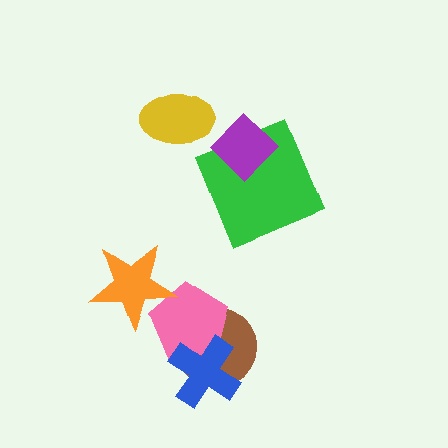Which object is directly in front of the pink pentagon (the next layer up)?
The orange star is directly in front of the pink pentagon.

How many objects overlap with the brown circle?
2 objects overlap with the brown circle.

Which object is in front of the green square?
The purple diamond is in front of the green square.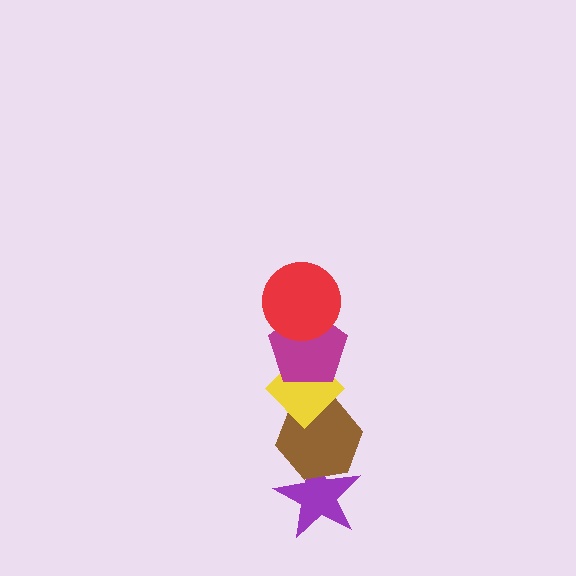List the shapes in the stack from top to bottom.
From top to bottom: the red circle, the magenta pentagon, the yellow diamond, the brown hexagon, the purple star.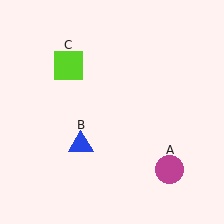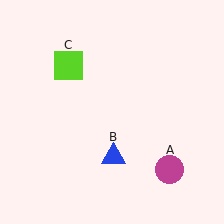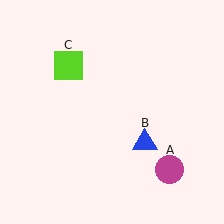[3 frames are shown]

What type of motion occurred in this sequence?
The blue triangle (object B) rotated counterclockwise around the center of the scene.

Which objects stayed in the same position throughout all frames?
Magenta circle (object A) and lime square (object C) remained stationary.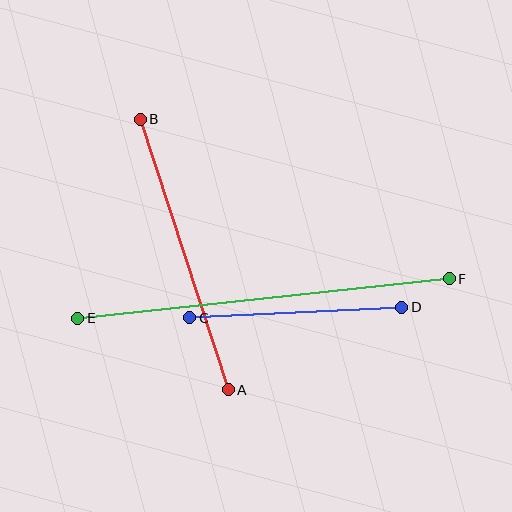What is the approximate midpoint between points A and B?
The midpoint is at approximately (184, 255) pixels.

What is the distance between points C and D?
The distance is approximately 212 pixels.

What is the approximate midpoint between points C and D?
The midpoint is at approximately (296, 312) pixels.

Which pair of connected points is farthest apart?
Points E and F are farthest apart.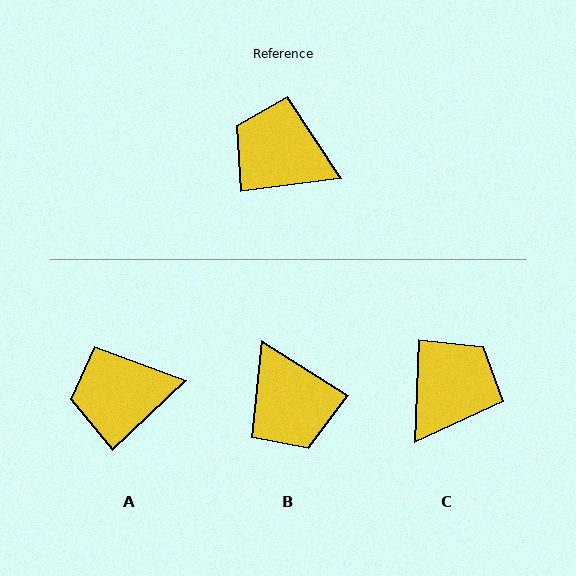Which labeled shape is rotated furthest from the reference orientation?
B, about 140 degrees away.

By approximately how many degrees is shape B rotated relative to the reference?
Approximately 140 degrees counter-clockwise.